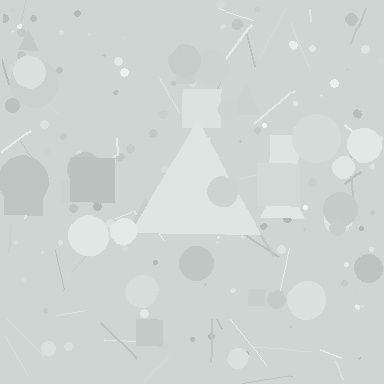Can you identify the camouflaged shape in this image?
The camouflaged shape is a triangle.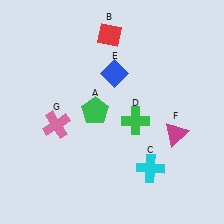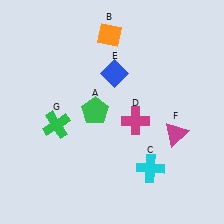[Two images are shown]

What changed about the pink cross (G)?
In Image 1, G is pink. In Image 2, it changed to green.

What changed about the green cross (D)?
In Image 1, D is green. In Image 2, it changed to magenta.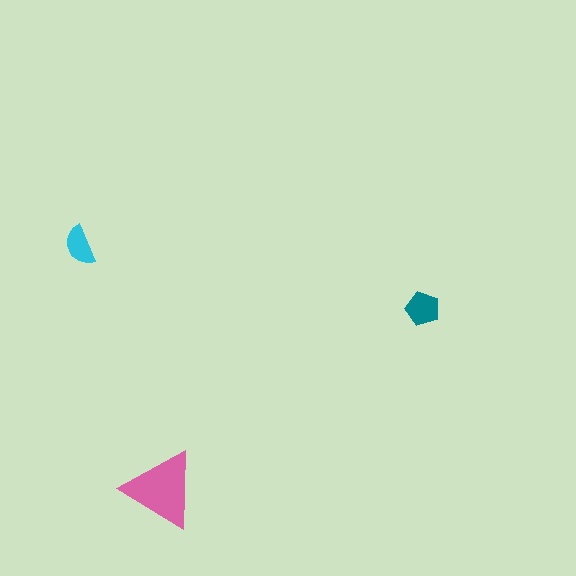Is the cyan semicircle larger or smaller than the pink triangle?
Smaller.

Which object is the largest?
The pink triangle.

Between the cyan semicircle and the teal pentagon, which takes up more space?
The teal pentagon.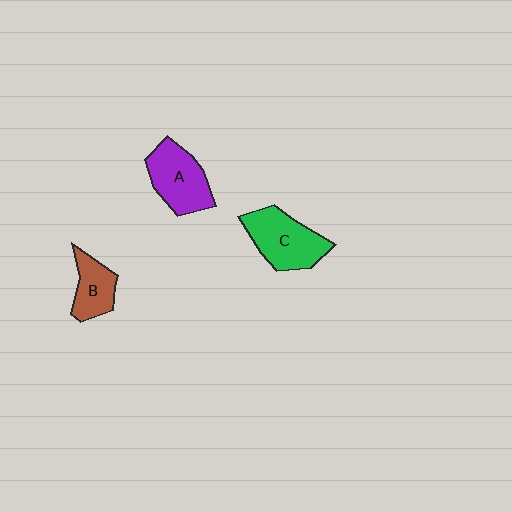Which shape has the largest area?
Shape C (green).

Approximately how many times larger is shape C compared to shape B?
Approximately 1.6 times.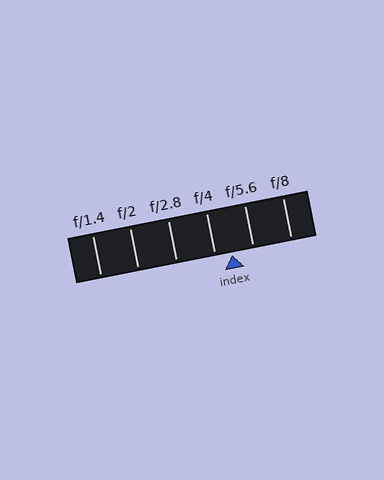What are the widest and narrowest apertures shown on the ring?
The widest aperture shown is f/1.4 and the narrowest is f/8.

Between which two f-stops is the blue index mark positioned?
The index mark is between f/4 and f/5.6.